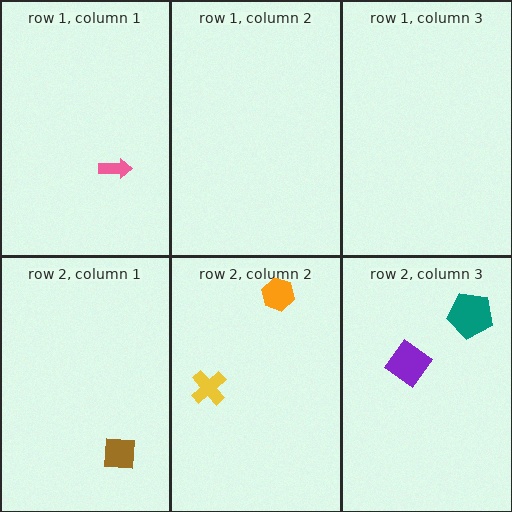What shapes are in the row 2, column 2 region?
The orange hexagon, the yellow cross.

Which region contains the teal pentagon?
The row 2, column 3 region.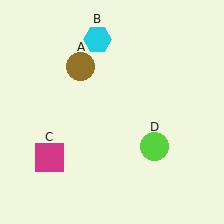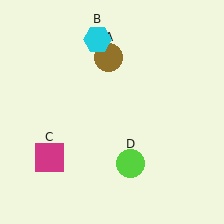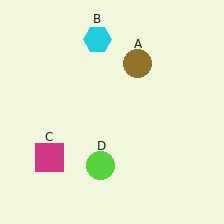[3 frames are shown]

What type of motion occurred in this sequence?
The brown circle (object A), lime circle (object D) rotated clockwise around the center of the scene.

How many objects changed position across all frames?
2 objects changed position: brown circle (object A), lime circle (object D).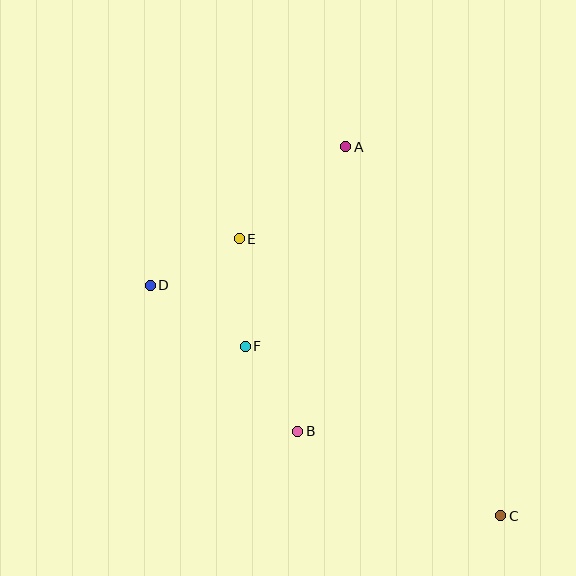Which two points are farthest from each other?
Points C and D are farthest from each other.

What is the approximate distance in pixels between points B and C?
The distance between B and C is approximately 220 pixels.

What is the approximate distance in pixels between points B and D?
The distance between B and D is approximately 208 pixels.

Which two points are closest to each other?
Points B and F are closest to each other.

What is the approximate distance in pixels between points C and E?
The distance between C and E is approximately 381 pixels.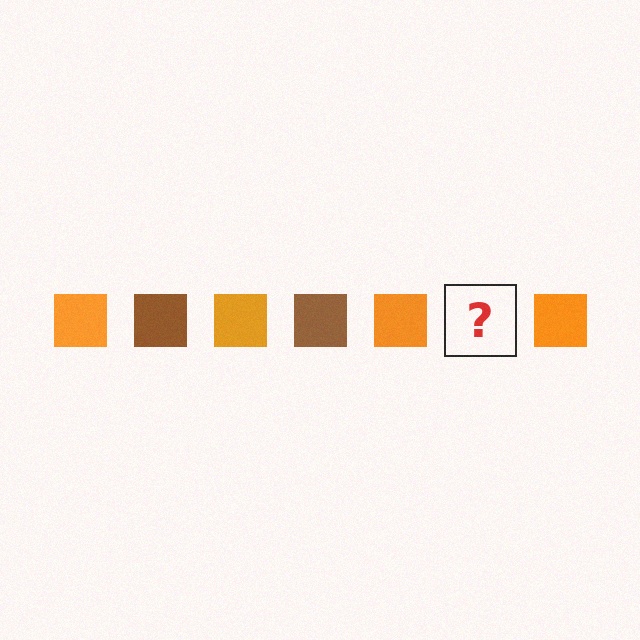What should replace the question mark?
The question mark should be replaced with a brown square.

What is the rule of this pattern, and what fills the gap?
The rule is that the pattern cycles through orange, brown squares. The gap should be filled with a brown square.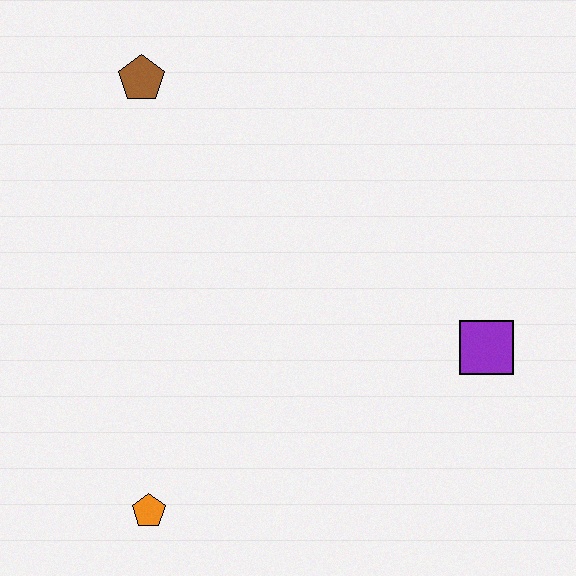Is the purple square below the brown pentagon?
Yes